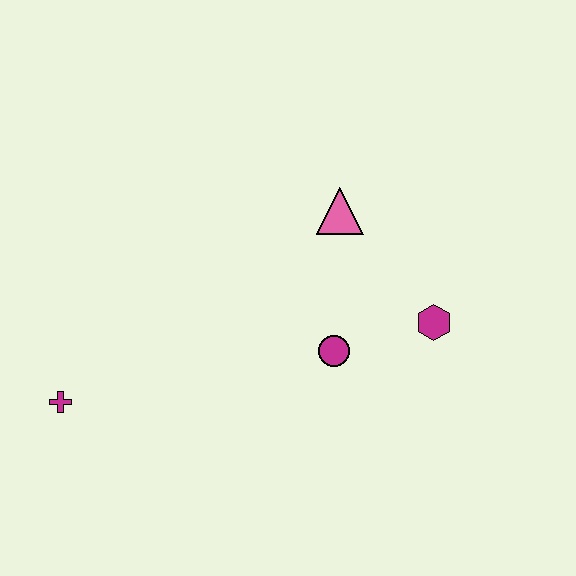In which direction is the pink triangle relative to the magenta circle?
The pink triangle is above the magenta circle.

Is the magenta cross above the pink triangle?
No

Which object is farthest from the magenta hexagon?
The magenta cross is farthest from the magenta hexagon.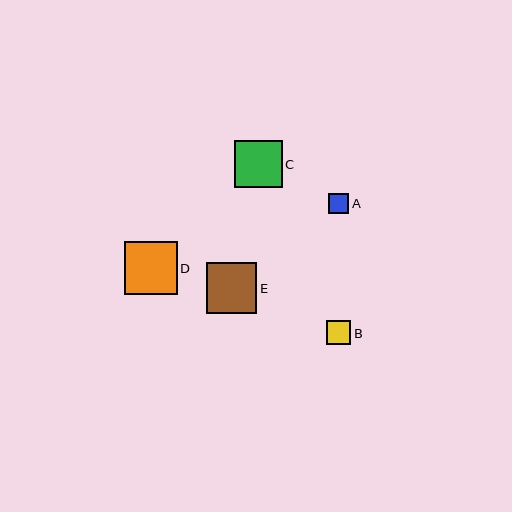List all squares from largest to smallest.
From largest to smallest: D, E, C, B, A.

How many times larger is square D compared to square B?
Square D is approximately 2.2 times the size of square B.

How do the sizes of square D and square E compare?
Square D and square E are approximately the same size.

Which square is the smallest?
Square A is the smallest with a size of approximately 20 pixels.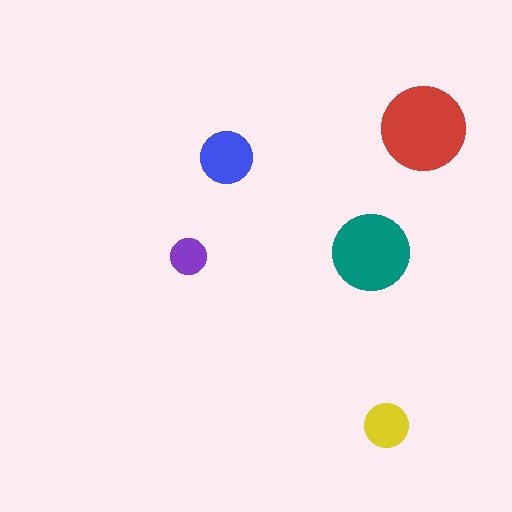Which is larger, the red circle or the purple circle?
The red one.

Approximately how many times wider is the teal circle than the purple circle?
About 2 times wider.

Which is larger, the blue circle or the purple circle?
The blue one.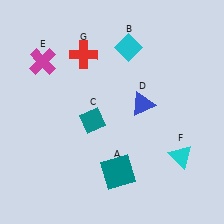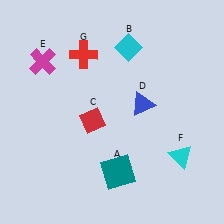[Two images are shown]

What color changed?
The diamond (C) changed from teal in Image 1 to red in Image 2.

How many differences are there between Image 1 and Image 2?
There is 1 difference between the two images.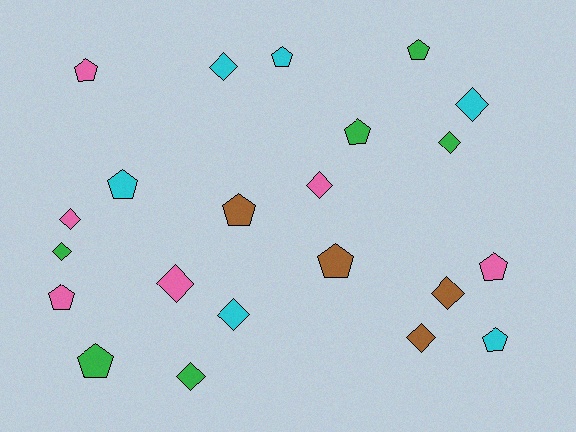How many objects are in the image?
There are 22 objects.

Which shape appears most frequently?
Pentagon, with 11 objects.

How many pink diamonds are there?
There are 3 pink diamonds.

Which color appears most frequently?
Cyan, with 6 objects.